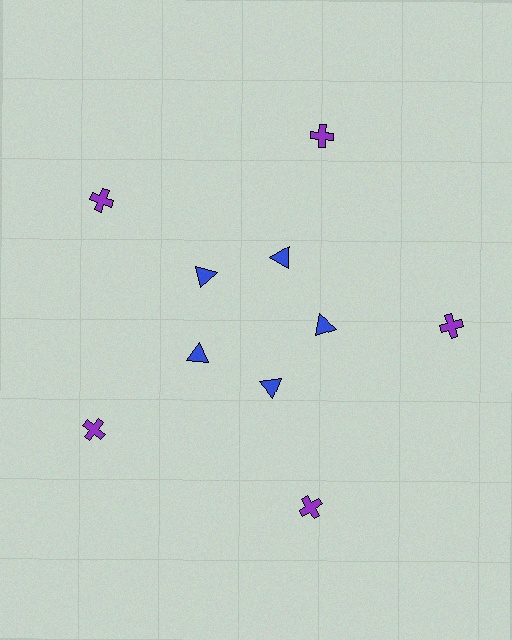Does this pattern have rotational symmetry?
Yes, this pattern has 5-fold rotational symmetry. It looks the same after rotating 72 degrees around the center.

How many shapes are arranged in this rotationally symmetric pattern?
There are 10 shapes, arranged in 5 groups of 2.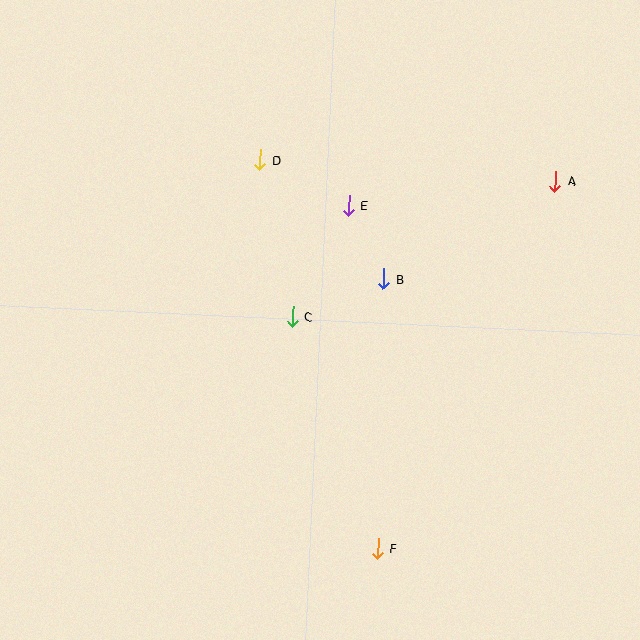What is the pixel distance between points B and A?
The distance between B and A is 198 pixels.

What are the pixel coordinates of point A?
Point A is at (556, 181).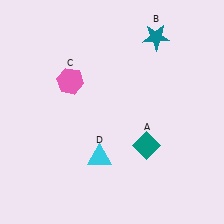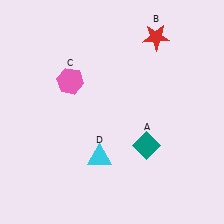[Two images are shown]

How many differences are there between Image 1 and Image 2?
There is 1 difference between the two images.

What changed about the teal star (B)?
In Image 1, B is teal. In Image 2, it changed to red.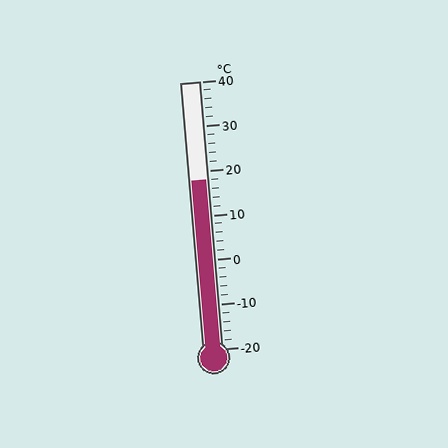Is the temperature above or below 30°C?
The temperature is below 30°C.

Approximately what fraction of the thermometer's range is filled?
The thermometer is filled to approximately 65% of its range.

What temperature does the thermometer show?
The thermometer shows approximately 18°C.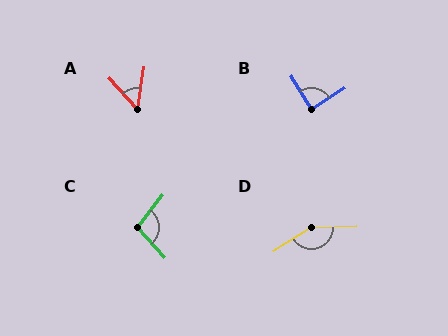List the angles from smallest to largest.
A (50°), B (89°), C (101°), D (149°).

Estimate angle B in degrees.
Approximately 89 degrees.